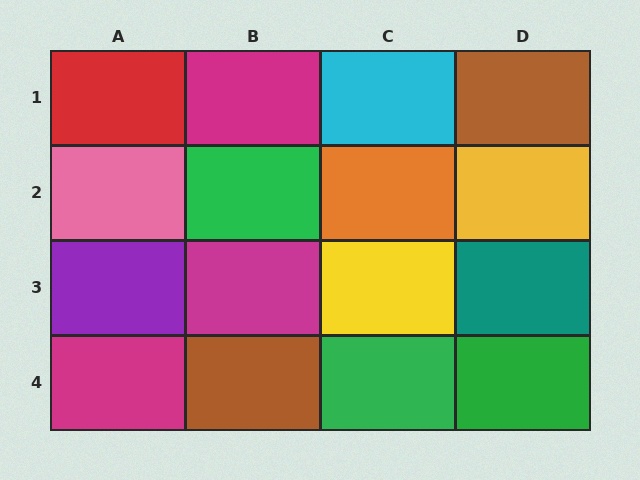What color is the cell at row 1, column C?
Cyan.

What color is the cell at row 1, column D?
Brown.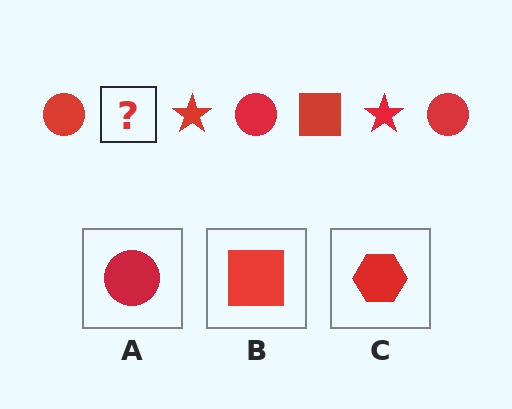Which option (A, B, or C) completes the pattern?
B.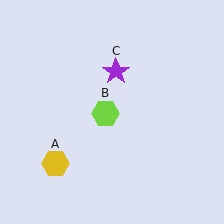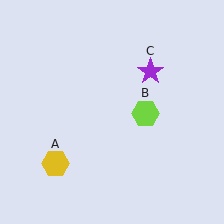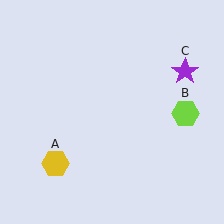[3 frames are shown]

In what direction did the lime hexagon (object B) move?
The lime hexagon (object B) moved right.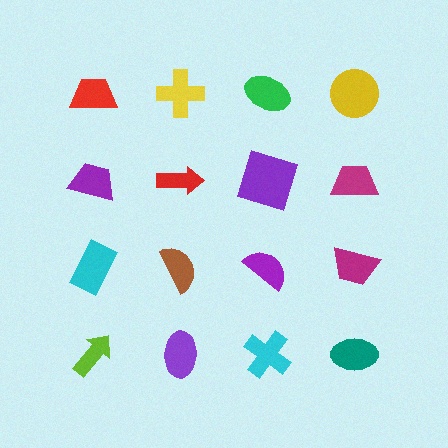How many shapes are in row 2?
4 shapes.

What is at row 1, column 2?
A yellow cross.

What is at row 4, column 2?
A purple ellipse.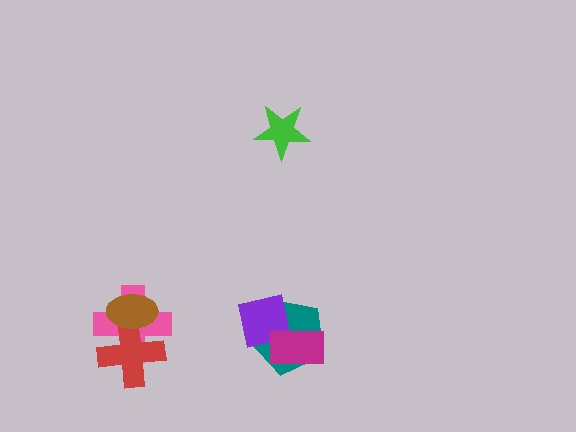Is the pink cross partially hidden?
Yes, it is partially covered by another shape.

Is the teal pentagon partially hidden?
Yes, it is partially covered by another shape.